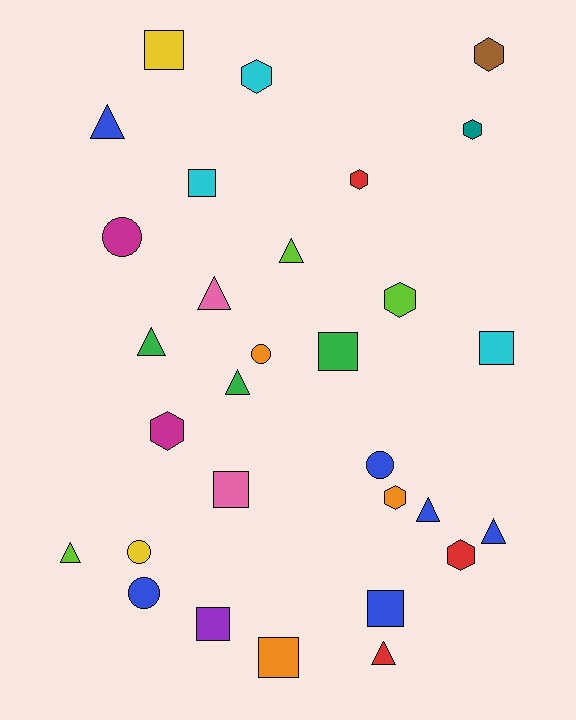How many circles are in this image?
There are 5 circles.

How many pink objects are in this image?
There are 2 pink objects.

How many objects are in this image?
There are 30 objects.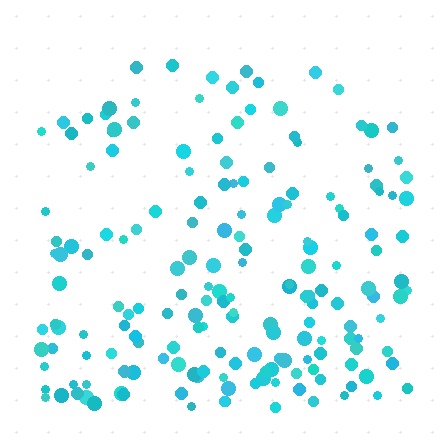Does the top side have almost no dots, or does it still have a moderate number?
Still a moderate number, just noticeably fewer than the bottom.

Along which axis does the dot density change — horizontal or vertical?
Vertical.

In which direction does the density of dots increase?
From top to bottom, with the bottom side densest.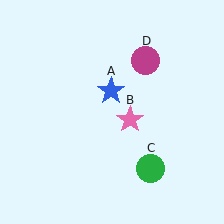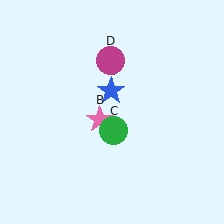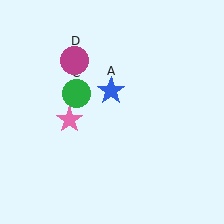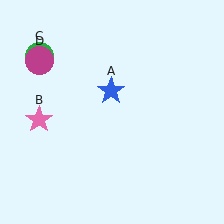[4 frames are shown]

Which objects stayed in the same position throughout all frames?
Blue star (object A) remained stationary.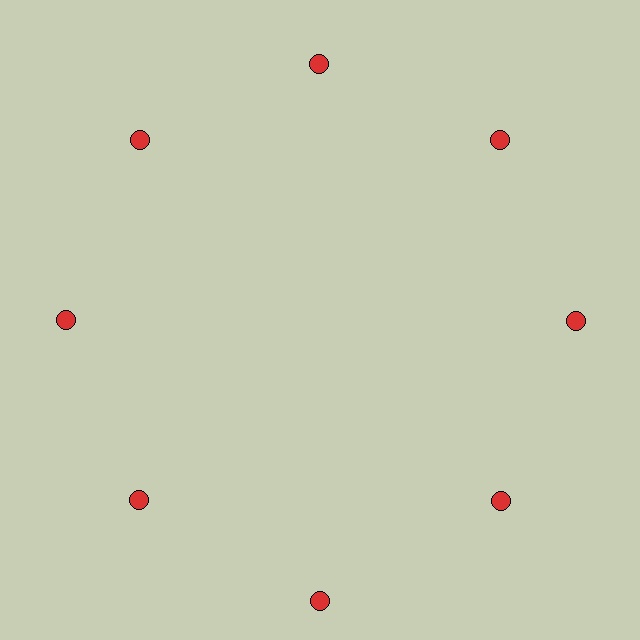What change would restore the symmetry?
The symmetry would be restored by moving it inward, back onto the ring so that all 8 circles sit at equal angles and equal distance from the center.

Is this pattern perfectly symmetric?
No. The 8 red circles are arranged in a ring, but one element near the 6 o'clock position is pushed outward from the center, breaking the 8-fold rotational symmetry.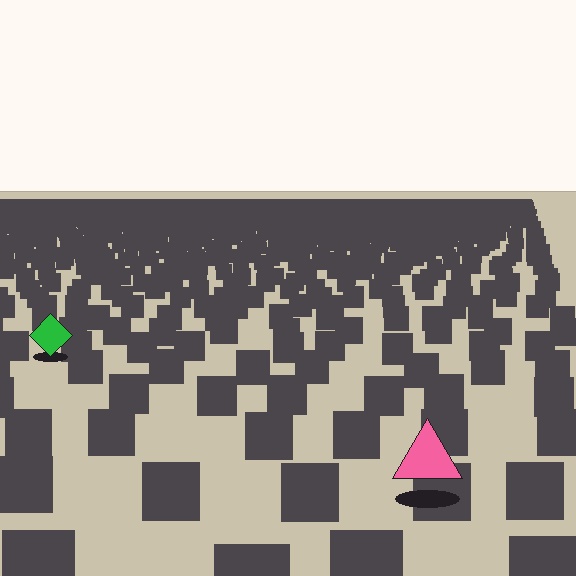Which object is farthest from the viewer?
The green diamond is farthest from the viewer. It appears smaller and the ground texture around it is denser.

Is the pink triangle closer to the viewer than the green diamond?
Yes. The pink triangle is closer — you can tell from the texture gradient: the ground texture is coarser near it.